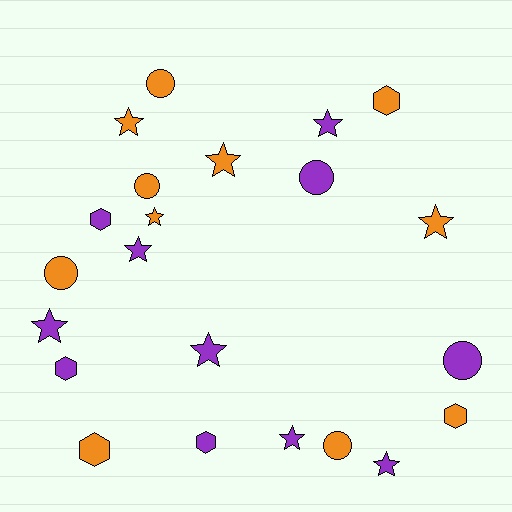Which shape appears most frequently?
Star, with 10 objects.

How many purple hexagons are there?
There are 3 purple hexagons.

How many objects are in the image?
There are 22 objects.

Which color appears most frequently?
Purple, with 11 objects.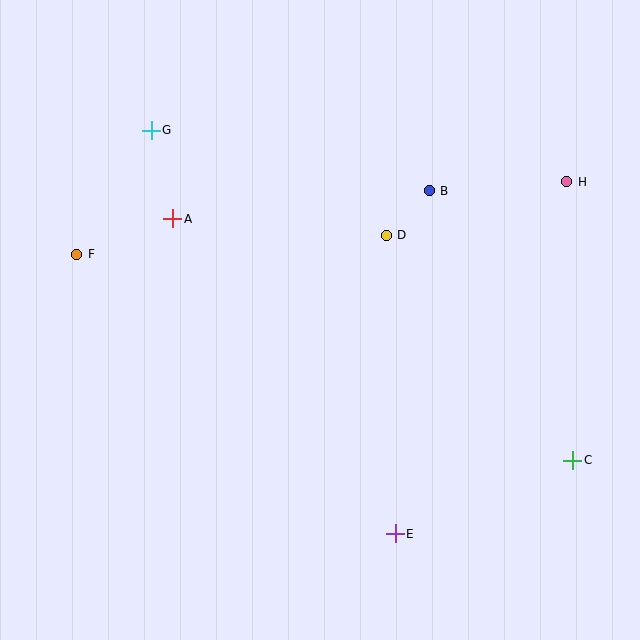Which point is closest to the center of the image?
Point D at (386, 235) is closest to the center.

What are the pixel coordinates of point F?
Point F is at (77, 254).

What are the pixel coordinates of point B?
Point B is at (429, 191).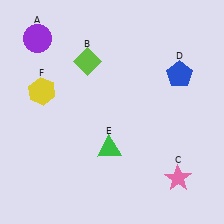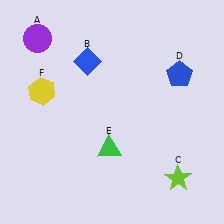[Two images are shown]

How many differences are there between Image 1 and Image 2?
There are 2 differences between the two images.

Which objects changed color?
B changed from lime to blue. C changed from pink to lime.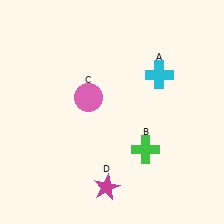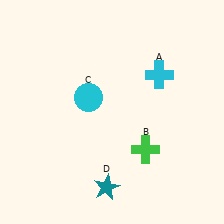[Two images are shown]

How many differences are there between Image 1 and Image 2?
There are 2 differences between the two images.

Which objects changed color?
C changed from pink to cyan. D changed from magenta to teal.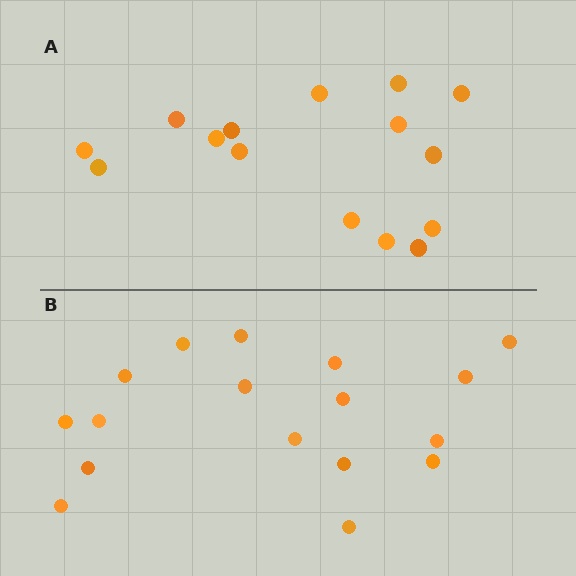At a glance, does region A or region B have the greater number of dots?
Region B (the bottom region) has more dots.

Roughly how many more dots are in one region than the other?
Region B has just a few more — roughly 2 or 3 more dots than region A.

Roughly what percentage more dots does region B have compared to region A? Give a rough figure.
About 15% more.